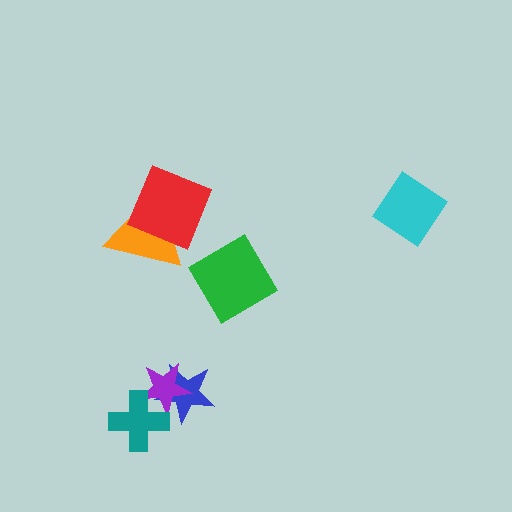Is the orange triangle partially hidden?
Yes, it is partially covered by another shape.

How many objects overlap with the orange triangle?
1 object overlaps with the orange triangle.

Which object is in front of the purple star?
The teal cross is in front of the purple star.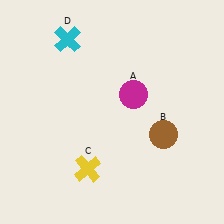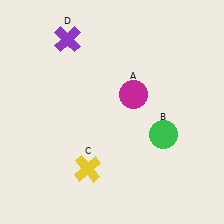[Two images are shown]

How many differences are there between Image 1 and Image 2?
There are 2 differences between the two images.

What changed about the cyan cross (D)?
In Image 1, D is cyan. In Image 2, it changed to purple.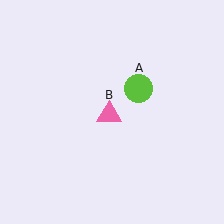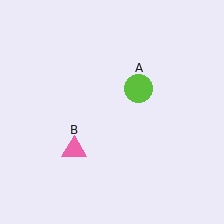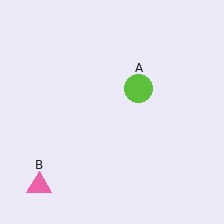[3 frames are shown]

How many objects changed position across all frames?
1 object changed position: pink triangle (object B).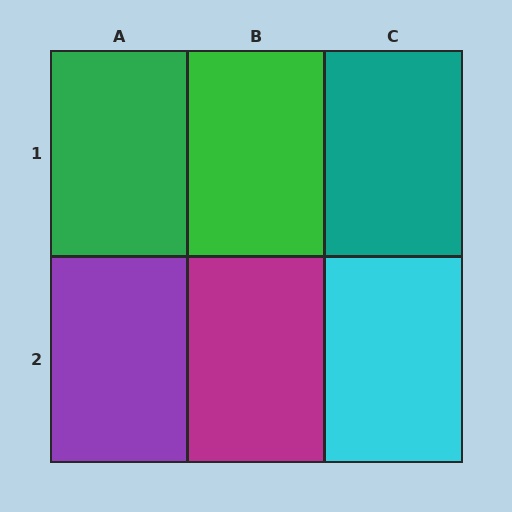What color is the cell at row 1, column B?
Green.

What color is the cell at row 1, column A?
Green.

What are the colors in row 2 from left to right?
Purple, magenta, cyan.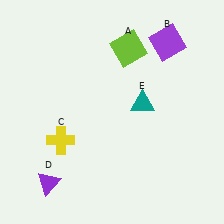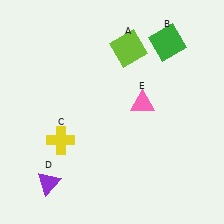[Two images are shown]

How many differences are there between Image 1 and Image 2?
There are 2 differences between the two images.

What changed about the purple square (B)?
In Image 1, B is purple. In Image 2, it changed to green.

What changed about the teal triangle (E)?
In Image 1, E is teal. In Image 2, it changed to pink.